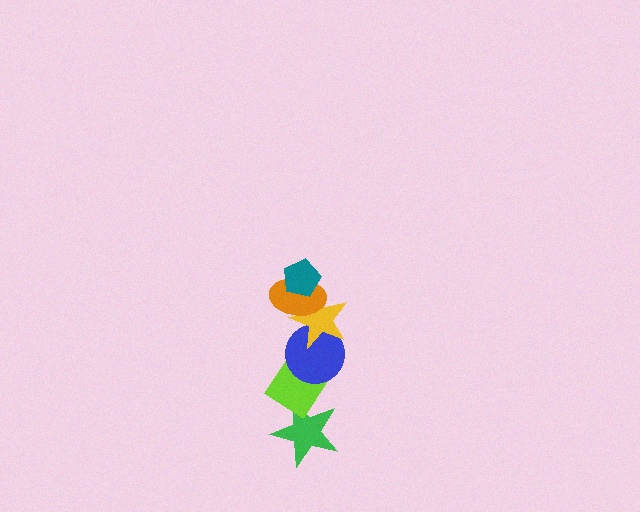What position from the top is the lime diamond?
The lime diamond is 5th from the top.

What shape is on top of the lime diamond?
The blue circle is on top of the lime diamond.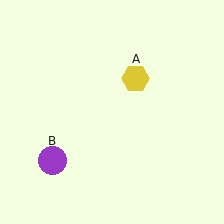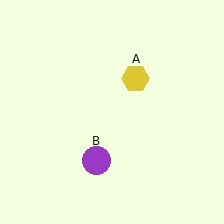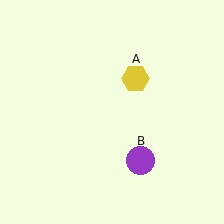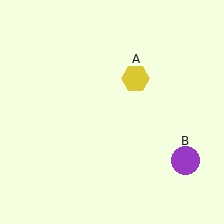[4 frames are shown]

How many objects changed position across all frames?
1 object changed position: purple circle (object B).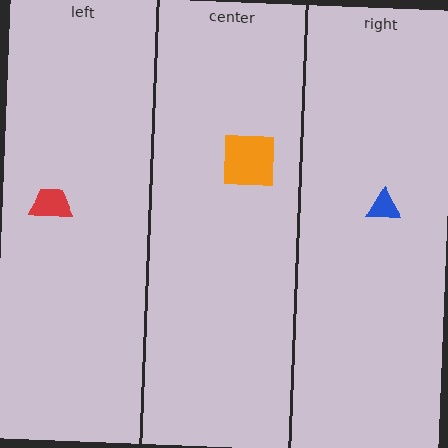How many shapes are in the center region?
1.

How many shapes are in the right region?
1.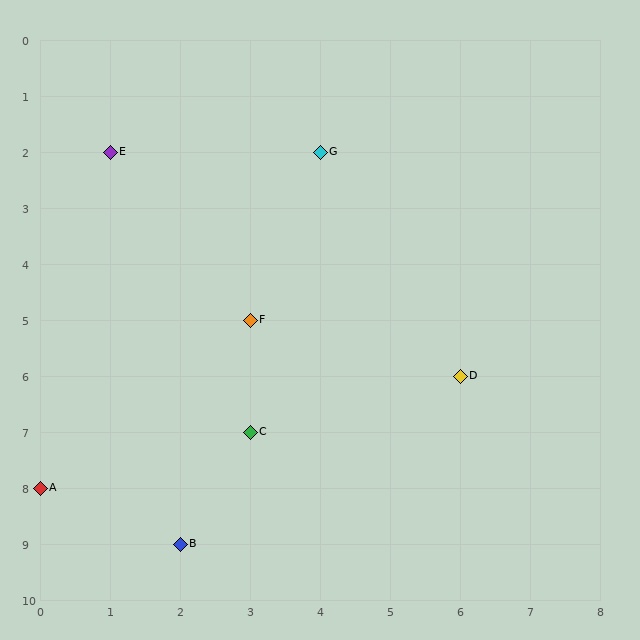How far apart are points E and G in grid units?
Points E and G are 3 columns apart.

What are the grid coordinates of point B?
Point B is at grid coordinates (2, 9).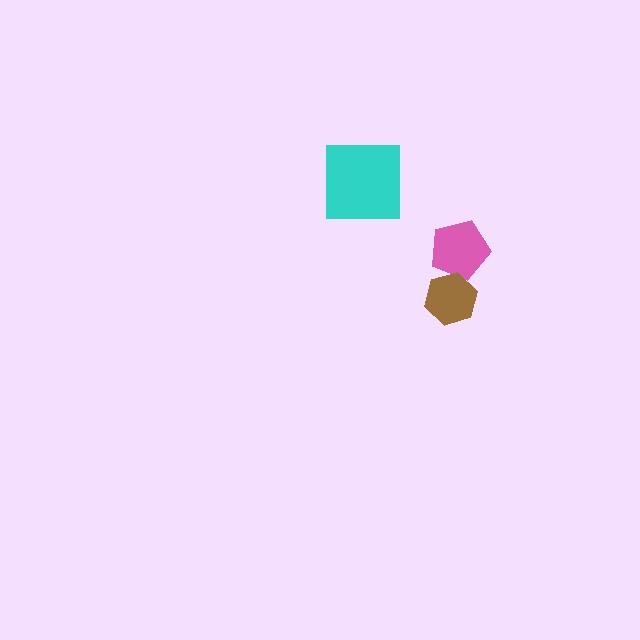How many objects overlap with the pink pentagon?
1 object overlaps with the pink pentagon.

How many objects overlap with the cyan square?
0 objects overlap with the cyan square.